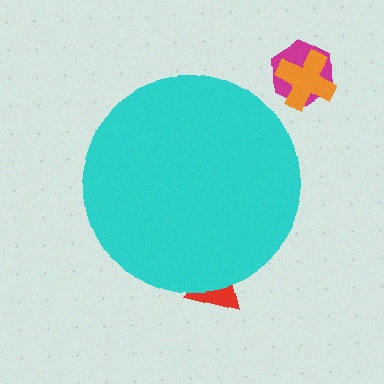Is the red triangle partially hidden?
Yes, the red triangle is partially hidden behind the cyan circle.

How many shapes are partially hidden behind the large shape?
1 shape is partially hidden.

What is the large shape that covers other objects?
A cyan circle.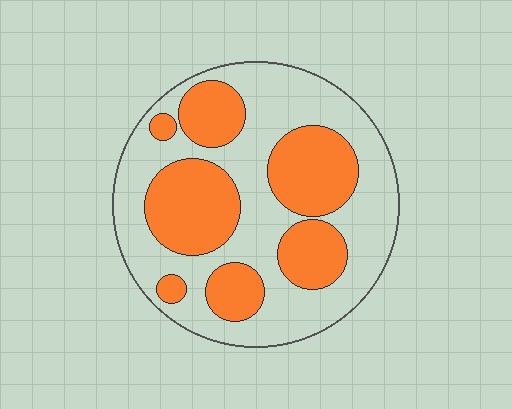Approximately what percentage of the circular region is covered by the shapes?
Approximately 40%.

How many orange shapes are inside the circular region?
7.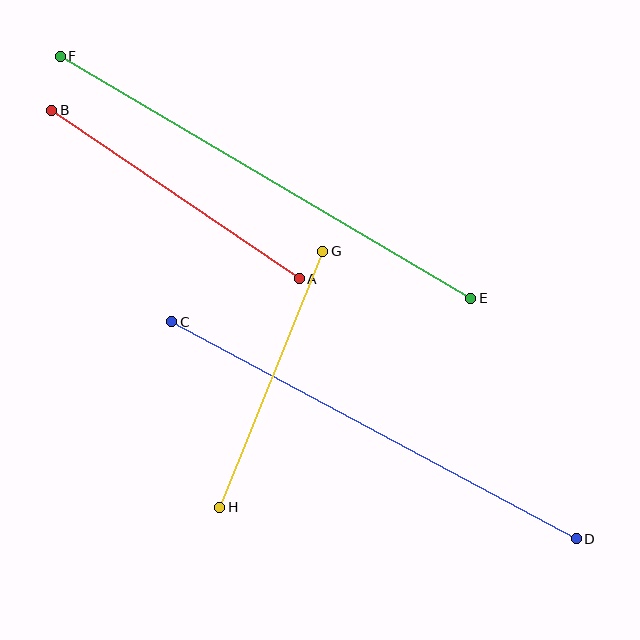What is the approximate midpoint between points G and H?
The midpoint is at approximately (271, 379) pixels.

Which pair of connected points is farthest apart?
Points E and F are farthest apart.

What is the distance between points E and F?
The distance is approximately 477 pixels.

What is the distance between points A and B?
The distance is approximately 299 pixels.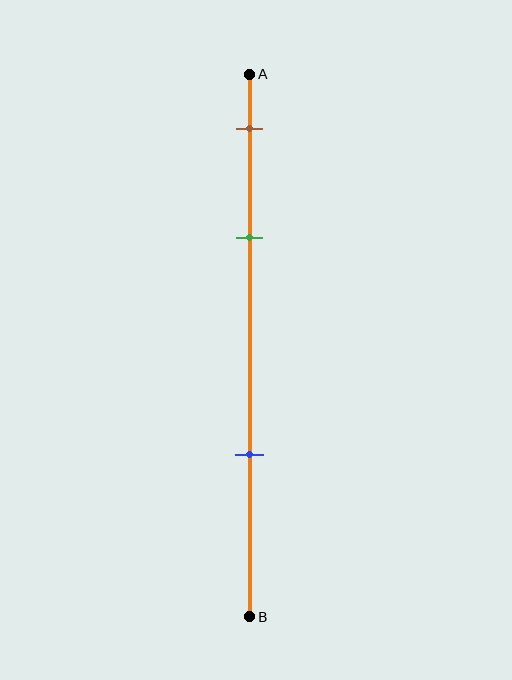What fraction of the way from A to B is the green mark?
The green mark is approximately 30% (0.3) of the way from A to B.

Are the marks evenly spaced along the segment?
No, the marks are not evenly spaced.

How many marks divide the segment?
There are 3 marks dividing the segment.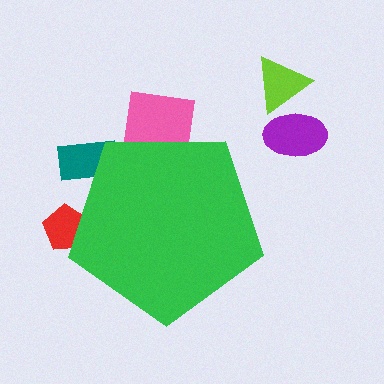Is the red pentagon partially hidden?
Yes, the red pentagon is partially hidden behind the green pentagon.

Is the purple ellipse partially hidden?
No, the purple ellipse is fully visible.